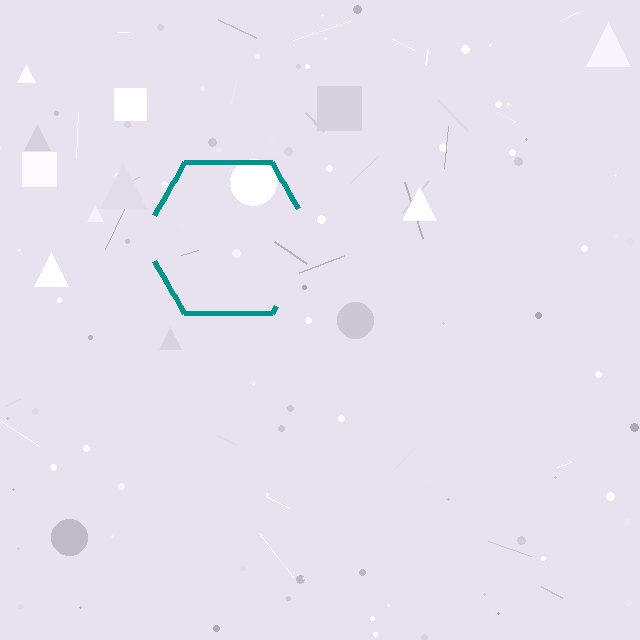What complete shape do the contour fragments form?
The contour fragments form a hexagon.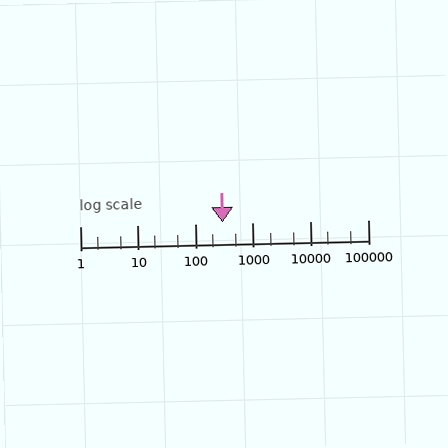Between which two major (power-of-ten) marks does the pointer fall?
The pointer is between 100 and 1000.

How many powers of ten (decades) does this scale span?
The scale spans 5 decades, from 1 to 100000.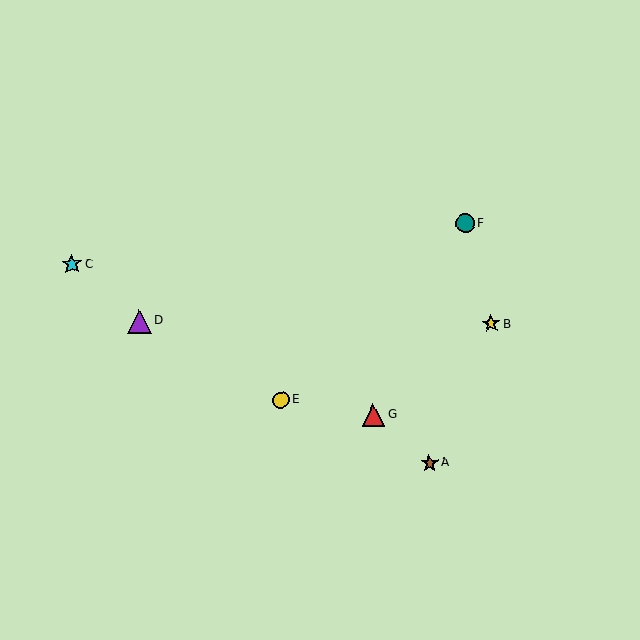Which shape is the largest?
The purple triangle (labeled D) is the largest.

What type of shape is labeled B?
Shape B is a yellow star.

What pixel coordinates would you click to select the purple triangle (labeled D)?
Click at (139, 321) to select the purple triangle D.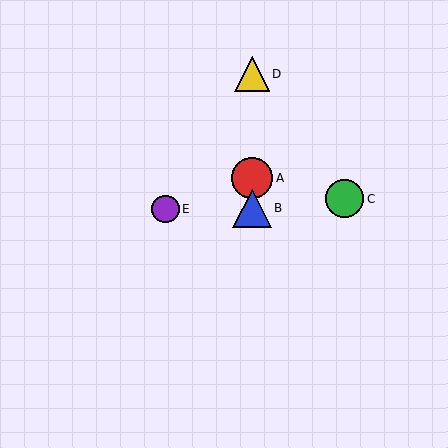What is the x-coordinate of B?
Object B is at x≈252.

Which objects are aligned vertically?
Objects A, B, D are aligned vertically.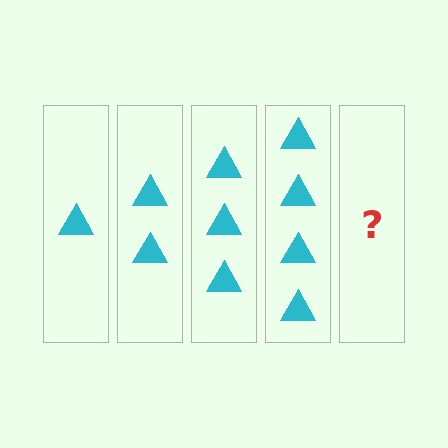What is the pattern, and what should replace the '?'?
The pattern is that each step adds one more triangle. The '?' should be 5 triangles.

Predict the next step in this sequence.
The next step is 5 triangles.